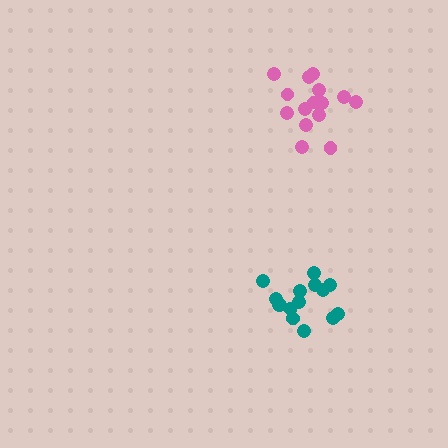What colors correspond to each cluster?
The clusters are colored: teal, pink.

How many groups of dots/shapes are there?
There are 2 groups.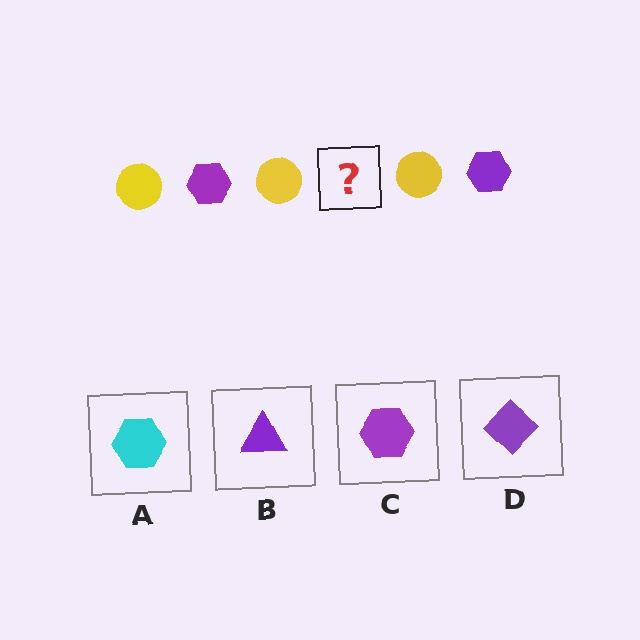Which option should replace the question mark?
Option C.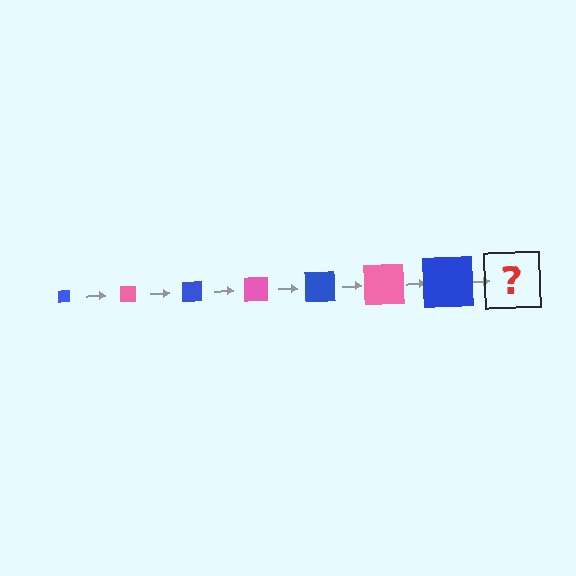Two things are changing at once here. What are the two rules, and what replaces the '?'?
The two rules are that the square grows larger each step and the color cycles through blue and pink. The '?' should be a pink square, larger than the previous one.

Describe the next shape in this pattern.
It should be a pink square, larger than the previous one.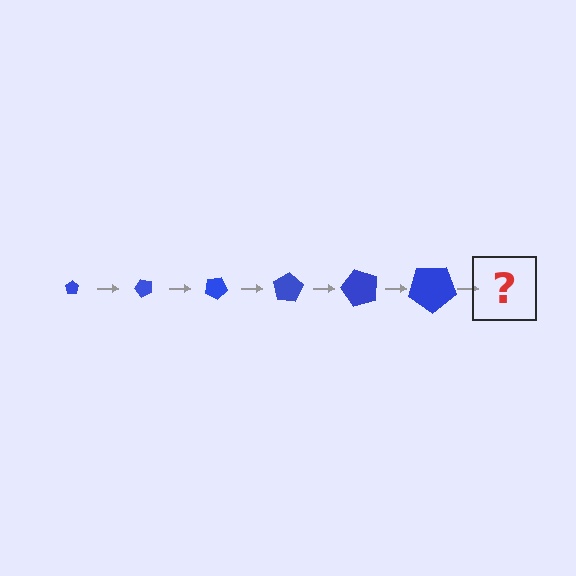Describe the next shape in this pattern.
It should be a pentagon, larger than the previous one and rotated 300 degrees from the start.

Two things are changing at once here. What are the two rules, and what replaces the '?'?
The two rules are that the pentagon grows larger each step and it rotates 50 degrees each step. The '?' should be a pentagon, larger than the previous one and rotated 300 degrees from the start.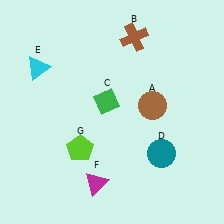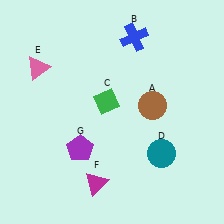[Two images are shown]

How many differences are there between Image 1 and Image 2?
There are 3 differences between the two images.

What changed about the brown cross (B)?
In Image 1, B is brown. In Image 2, it changed to blue.